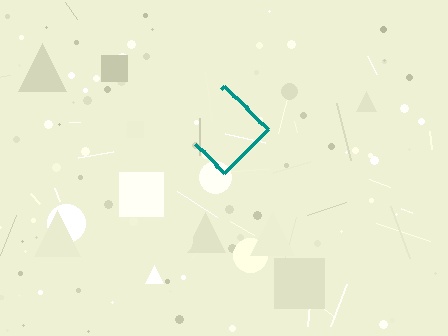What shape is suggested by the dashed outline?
The dashed outline suggests a diamond.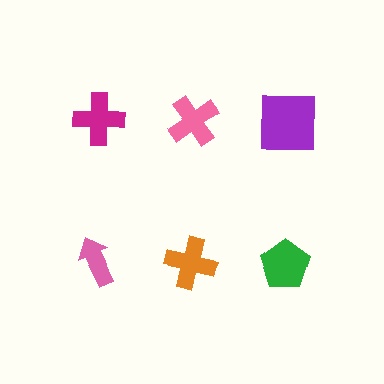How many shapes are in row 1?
3 shapes.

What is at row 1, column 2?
A pink cross.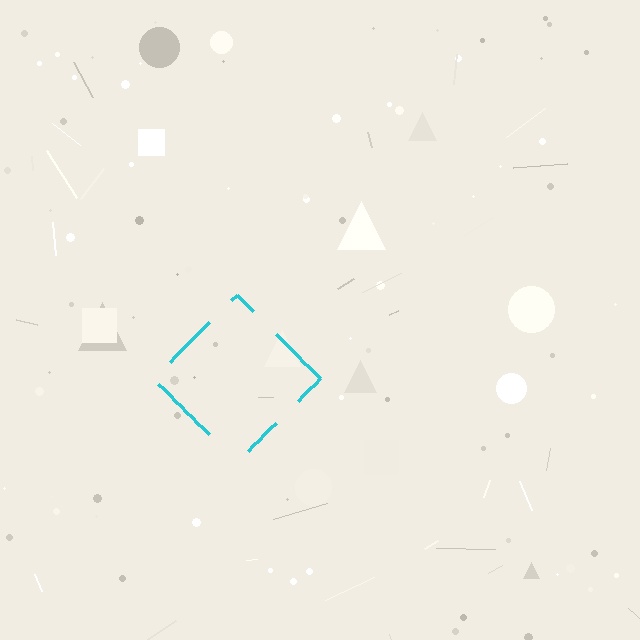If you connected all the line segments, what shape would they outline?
They would outline a diamond.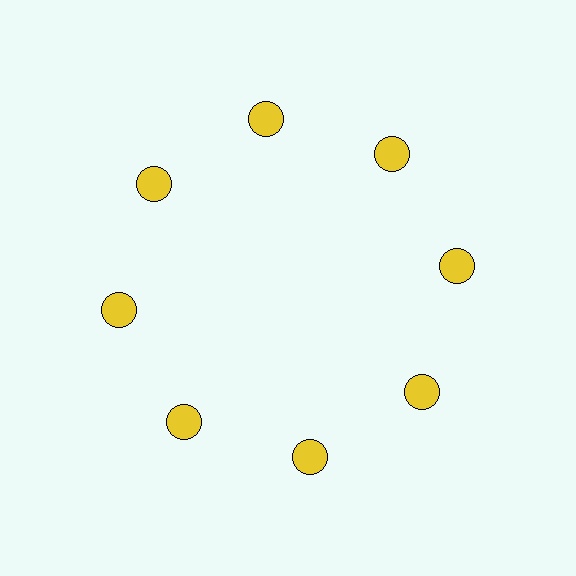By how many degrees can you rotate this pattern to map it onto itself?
The pattern maps onto itself every 45 degrees of rotation.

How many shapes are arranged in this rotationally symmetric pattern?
There are 8 shapes, arranged in 8 groups of 1.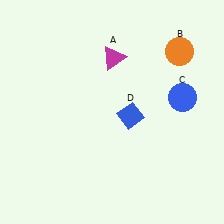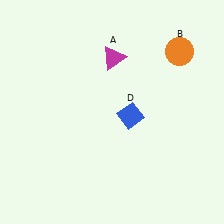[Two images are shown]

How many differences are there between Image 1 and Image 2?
There is 1 difference between the two images.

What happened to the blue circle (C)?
The blue circle (C) was removed in Image 2. It was in the top-right area of Image 1.